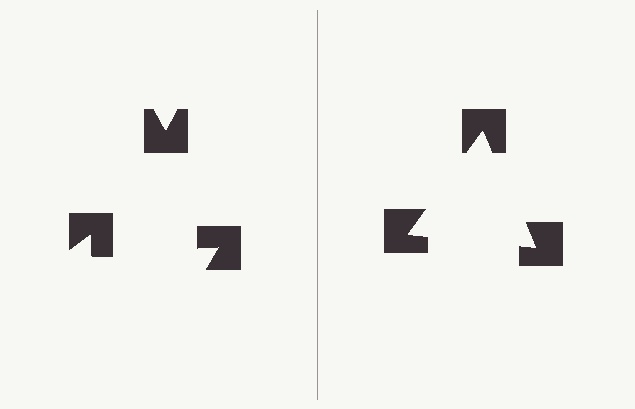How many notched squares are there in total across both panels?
6 — 3 on each side.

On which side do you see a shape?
An illusory triangle appears on the right side. On the left side the wedge cuts are rotated, so no coherent shape forms.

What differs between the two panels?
The notched squares are positioned identically on both sides; only the wedge orientations differ. On the right they align to a triangle; on the left they are misaligned.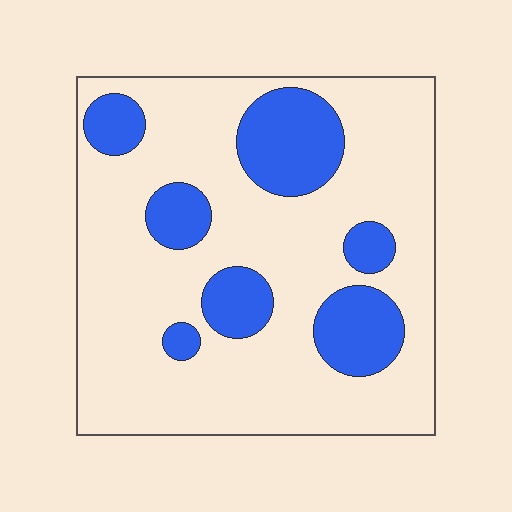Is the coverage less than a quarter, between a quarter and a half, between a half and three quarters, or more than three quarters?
Less than a quarter.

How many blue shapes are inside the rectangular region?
7.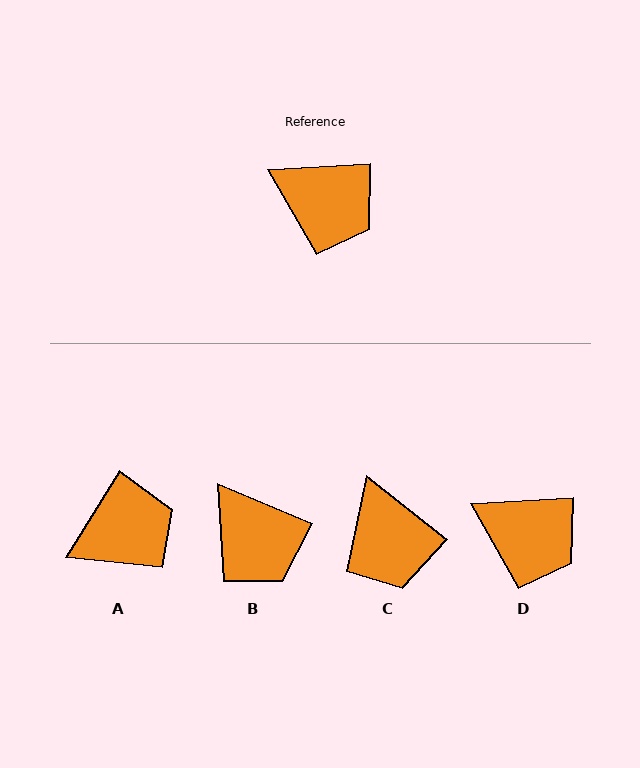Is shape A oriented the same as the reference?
No, it is off by about 54 degrees.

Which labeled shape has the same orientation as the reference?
D.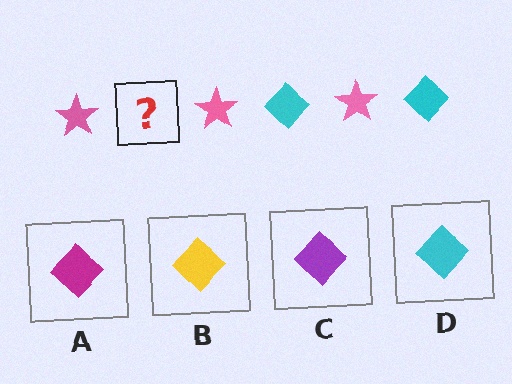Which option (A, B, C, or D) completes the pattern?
D.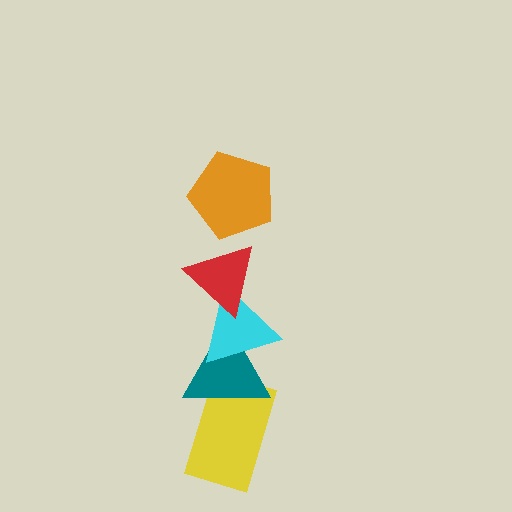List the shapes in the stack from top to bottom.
From top to bottom: the orange pentagon, the red triangle, the cyan triangle, the teal triangle, the yellow rectangle.